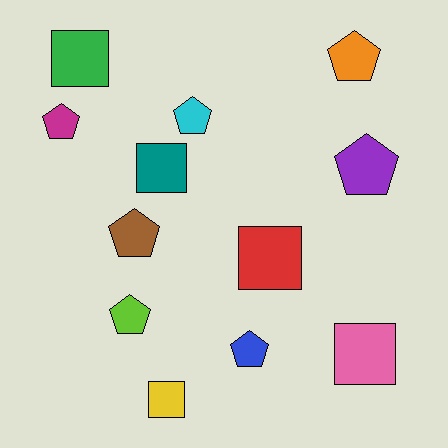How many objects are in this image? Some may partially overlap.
There are 12 objects.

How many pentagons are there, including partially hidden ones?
There are 7 pentagons.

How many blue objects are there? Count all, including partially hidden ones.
There is 1 blue object.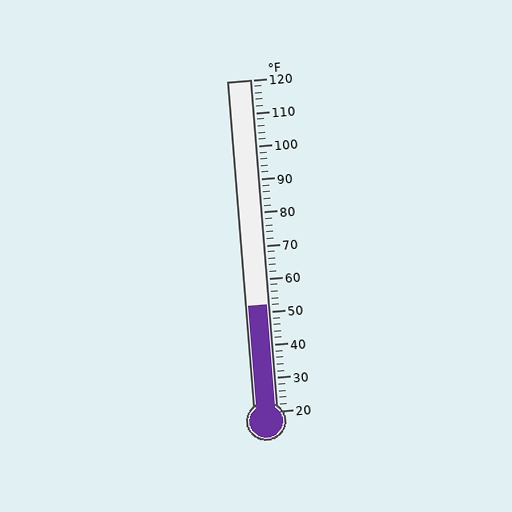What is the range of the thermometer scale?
The thermometer scale ranges from 20°F to 120°F.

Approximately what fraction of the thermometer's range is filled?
The thermometer is filled to approximately 30% of its range.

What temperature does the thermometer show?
The thermometer shows approximately 52°F.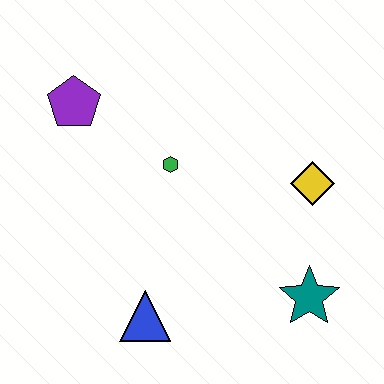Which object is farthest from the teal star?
The purple pentagon is farthest from the teal star.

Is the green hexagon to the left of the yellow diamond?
Yes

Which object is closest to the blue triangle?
The green hexagon is closest to the blue triangle.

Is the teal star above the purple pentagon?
No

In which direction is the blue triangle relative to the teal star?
The blue triangle is to the left of the teal star.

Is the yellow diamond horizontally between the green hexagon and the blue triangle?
No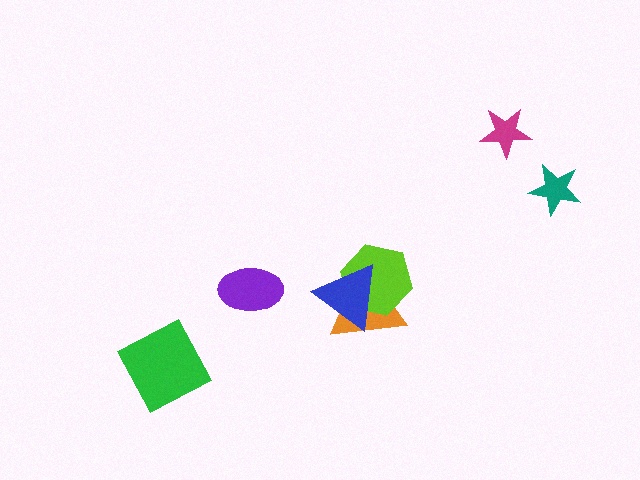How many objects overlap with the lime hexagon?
2 objects overlap with the lime hexagon.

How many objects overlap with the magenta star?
0 objects overlap with the magenta star.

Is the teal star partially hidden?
No, no other shape covers it.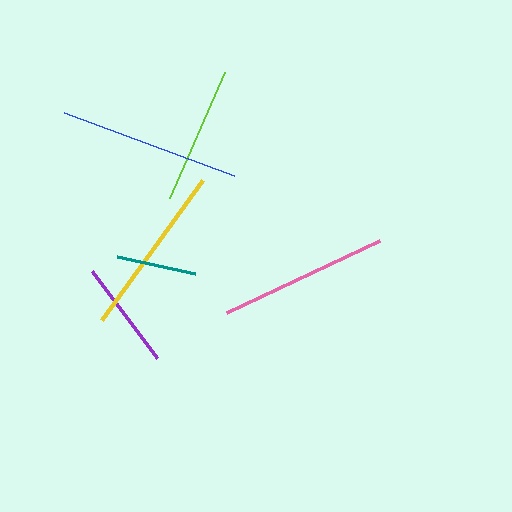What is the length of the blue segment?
The blue segment is approximately 181 pixels long.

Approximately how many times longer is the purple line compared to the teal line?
The purple line is approximately 1.4 times the length of the teal line.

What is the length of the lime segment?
The lime segment is approximately 136 pixels long.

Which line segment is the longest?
The blue line is the longest at approximately 181 pixels.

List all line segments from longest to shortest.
From longest to shortest: blue, yellow, pink, lime, purple, teal.